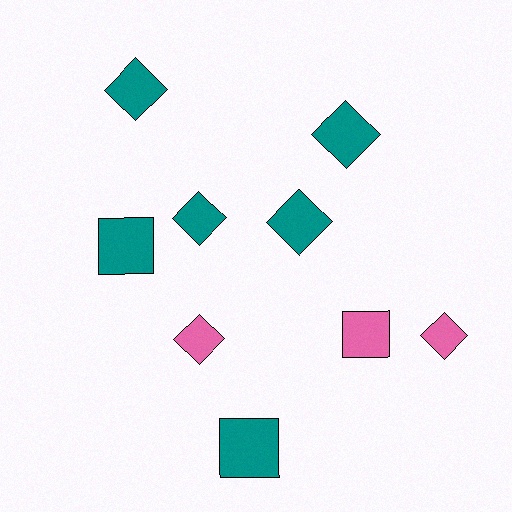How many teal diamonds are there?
There are 4 teal diamonds.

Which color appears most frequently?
Teal, with 6 objects.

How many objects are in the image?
There are 9 objects.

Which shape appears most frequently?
Diamond, with 6 objects.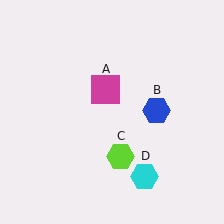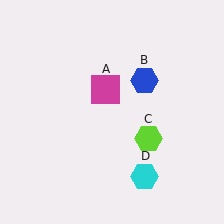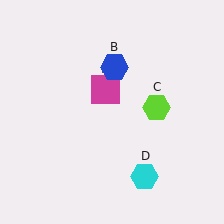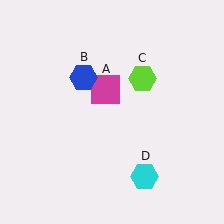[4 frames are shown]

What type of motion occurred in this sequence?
The blue hexagon (object B), lime hexagon (object C) rotated counterclockwise around the center of the scene.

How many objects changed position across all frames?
2 objects changed position: blue hexagon (object B), lime hexagon (object C).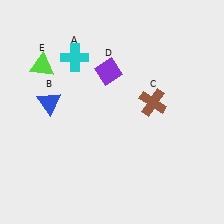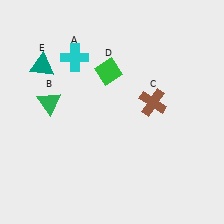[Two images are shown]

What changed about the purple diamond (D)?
In Image 1, D is purple. In Image 2, it changed to green.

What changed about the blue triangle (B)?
In Image 1, B is blue. In Image 2, it changed to green.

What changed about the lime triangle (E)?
In Image 1, E is lime. In Image 2, it changed to teal.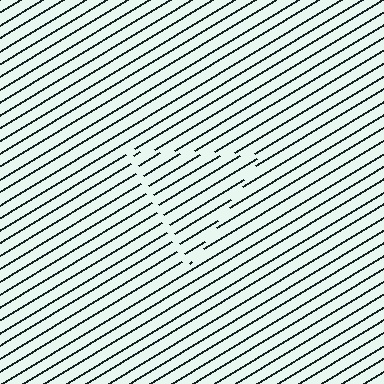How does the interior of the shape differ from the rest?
The interior of the shape contains the same grating, shifted by half a period — the contour is defined by the phase discontinuity where line-ends from the inner and outer gratings abut.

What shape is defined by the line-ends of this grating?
An illusory triangle. The interior of the shape contains the same grating, shifted by half a period — the contour is defined by the phase discontinuity where line-ends from the inner and outer gratings abut.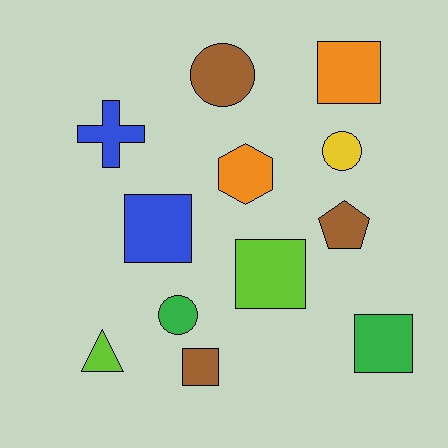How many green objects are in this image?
There are 2 green objects.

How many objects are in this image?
There are 12 objects.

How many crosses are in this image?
There is 1 cross.